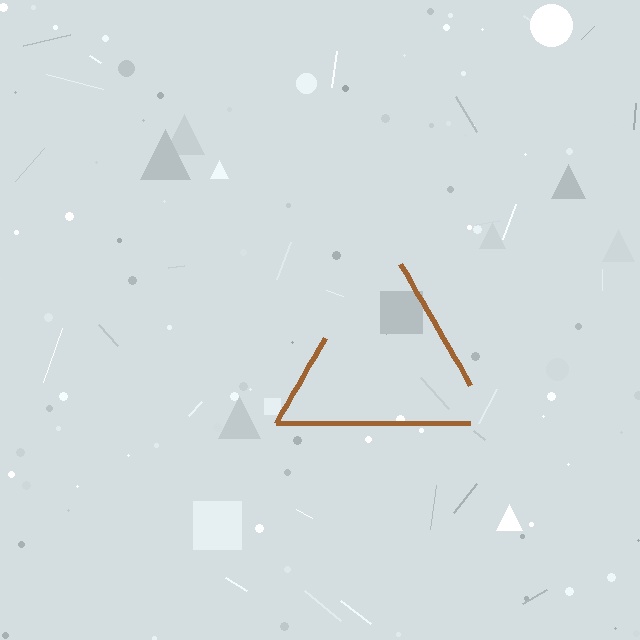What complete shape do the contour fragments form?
The contour fragments form a triangle.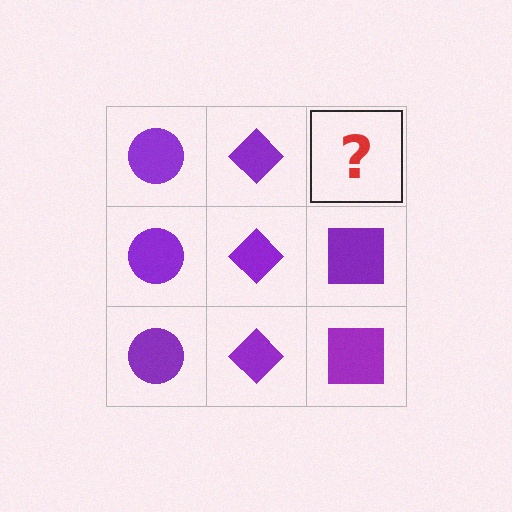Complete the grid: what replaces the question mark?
The question mark should be replaced with a purple square.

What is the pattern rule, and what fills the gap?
The rule is that each column has a consistent shape. The gap should be filled with a purple square.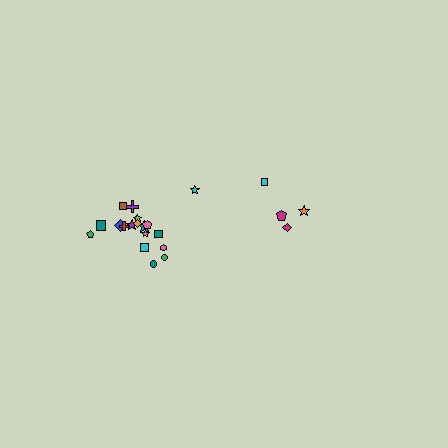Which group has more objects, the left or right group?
The left group.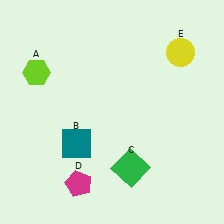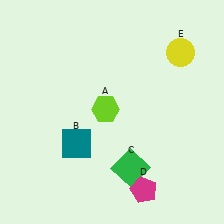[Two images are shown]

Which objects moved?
The objects that moved are: the lime hexagon (A), the magenta pentagon (D).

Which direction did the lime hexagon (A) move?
The lime hexagon (A) moved right.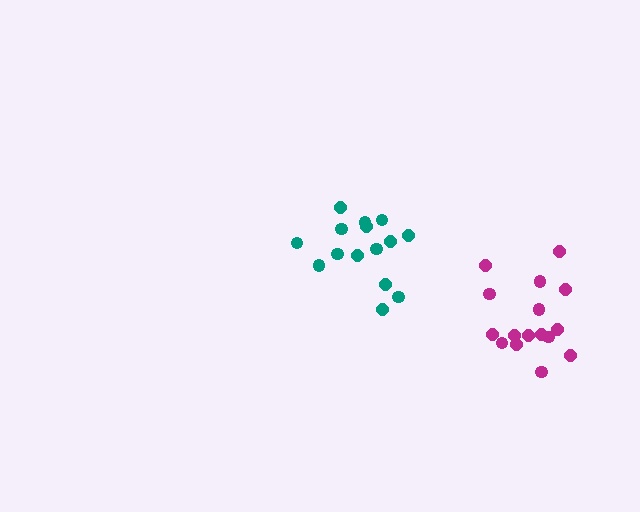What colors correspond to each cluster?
The clusters are colored: teal, magenta.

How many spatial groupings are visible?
There are 2 spatial groupings.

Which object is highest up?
The teal cluster is topmost.